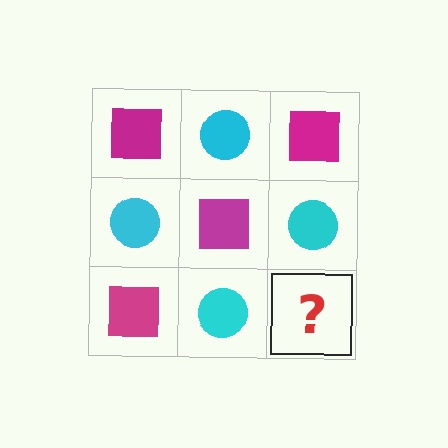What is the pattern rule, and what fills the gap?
The rule is that it alternates magenta square and cyan circle in a checkerboard pattern. The gap should be filled with a magenta square.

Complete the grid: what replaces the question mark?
The question mark should be replaced with a magenta square.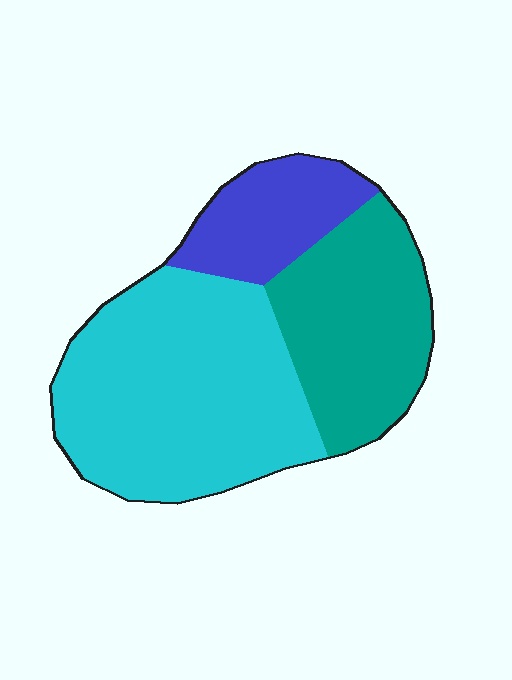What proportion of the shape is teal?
Teal covers about 30% of the shape.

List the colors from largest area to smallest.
From largest to smallest: cyan, teal, blue.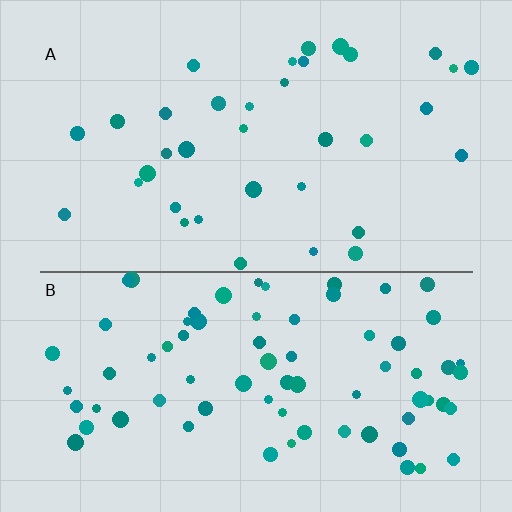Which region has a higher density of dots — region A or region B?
B (the bottom).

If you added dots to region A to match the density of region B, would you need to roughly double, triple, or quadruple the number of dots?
Approximately double.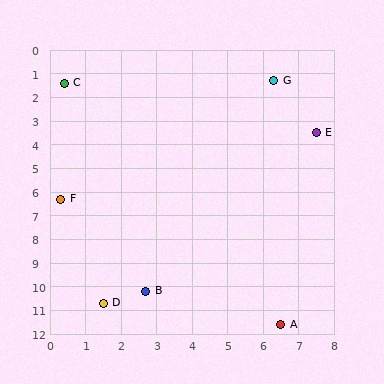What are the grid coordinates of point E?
Point E is at approximately (7.5, 3.5).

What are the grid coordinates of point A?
Point A is at approximately (6.5, 11.6).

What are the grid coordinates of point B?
Point B is at approximately (2.7, 10.2).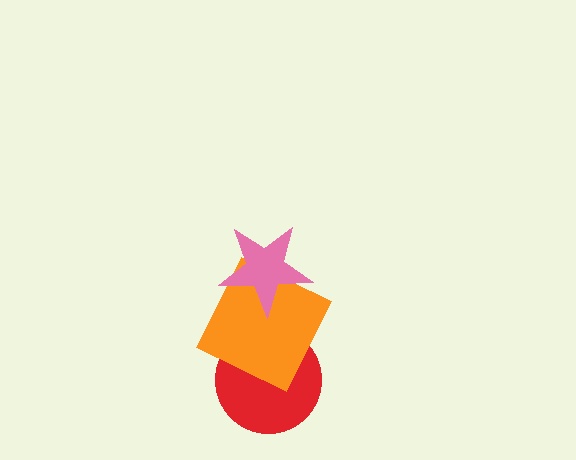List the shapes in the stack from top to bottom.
From top to bottom: the pink star, the orange square, the red circle.